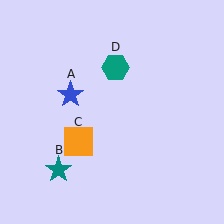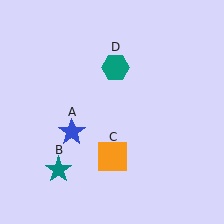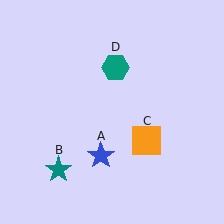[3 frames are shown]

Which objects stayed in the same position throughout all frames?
Teal star (object B) and teal hexagon (object D) remained stationary.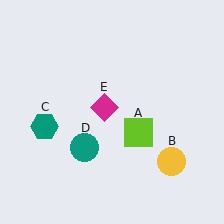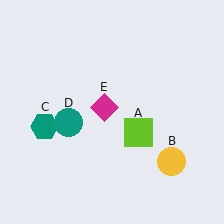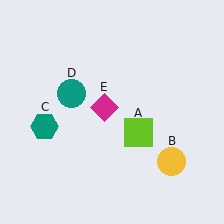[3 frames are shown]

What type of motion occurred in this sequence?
The teal circle (object D) rotated clockwise around the center of the scene.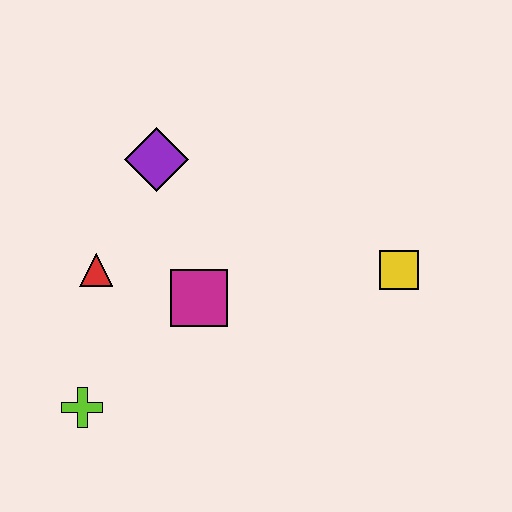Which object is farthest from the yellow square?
The lime cross is farthest from the yellow square.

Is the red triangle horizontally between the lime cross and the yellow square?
Yes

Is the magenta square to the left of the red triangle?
No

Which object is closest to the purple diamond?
The red triangle is closest to the purple diamond.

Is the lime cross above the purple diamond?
No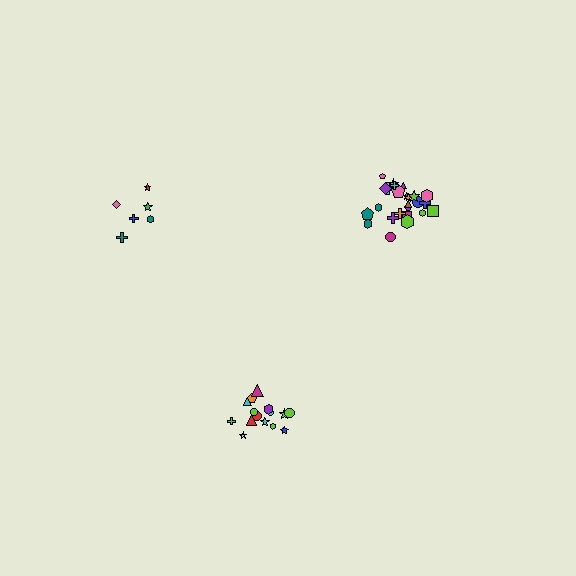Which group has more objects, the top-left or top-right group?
The top-right group.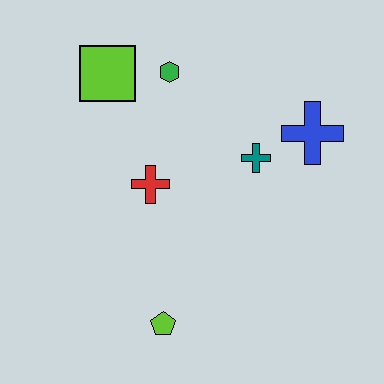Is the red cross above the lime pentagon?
Yes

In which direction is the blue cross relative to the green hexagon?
The blue cross is to the right of the green hexagon.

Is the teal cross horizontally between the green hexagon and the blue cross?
Yes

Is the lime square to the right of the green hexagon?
No